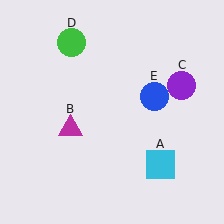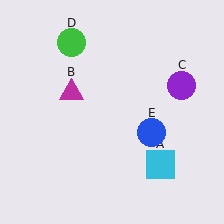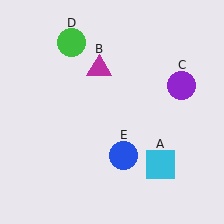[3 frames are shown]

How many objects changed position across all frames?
2 objects changed position: magenta triangle (object B), blue circle (object E).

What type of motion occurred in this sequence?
The magenta triangle (object B), blue circle (object E) rotated clockwise around the center of the scene.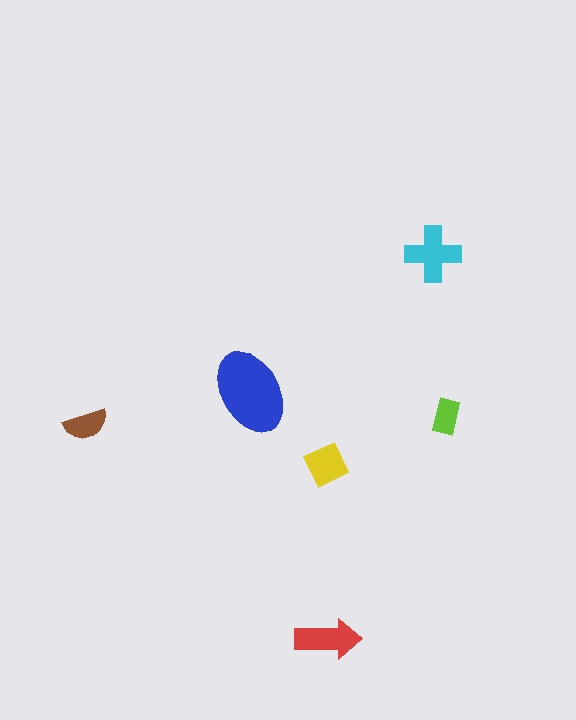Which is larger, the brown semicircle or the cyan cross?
The cyan cross.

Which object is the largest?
The blue ellipse.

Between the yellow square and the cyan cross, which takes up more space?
The cyan cross.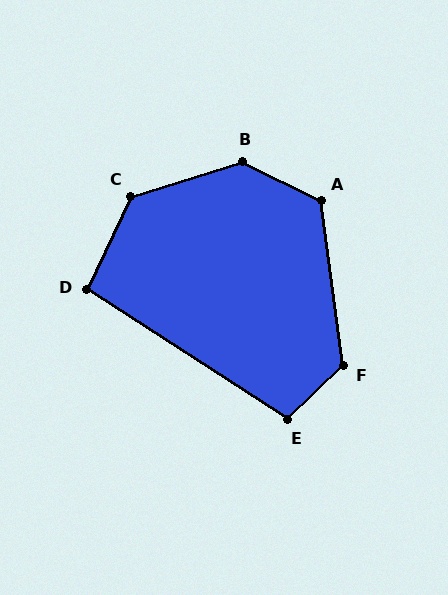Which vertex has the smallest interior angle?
D, at approximately 98 degrees.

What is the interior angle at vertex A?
Approximately 124 degrees (obtuse).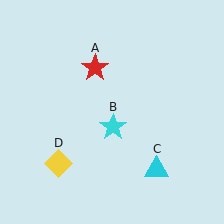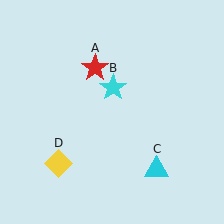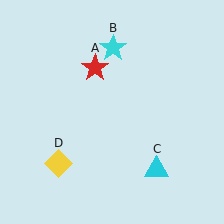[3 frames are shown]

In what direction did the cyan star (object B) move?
The cyan star (object B) moved up.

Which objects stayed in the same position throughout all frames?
Red star (object A) and cyan triangle (object C) and yellow diamond (object D) remained stationary.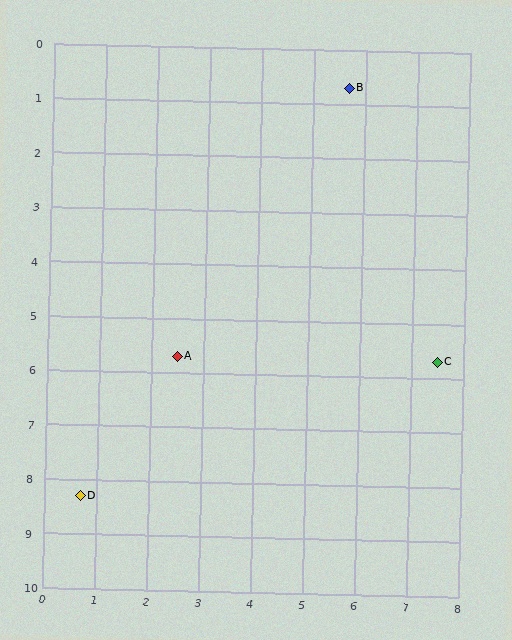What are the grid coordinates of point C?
Point C is at approximately (7.5, 5.7).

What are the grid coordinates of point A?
Point A is at approximately (2.5, 5.7).